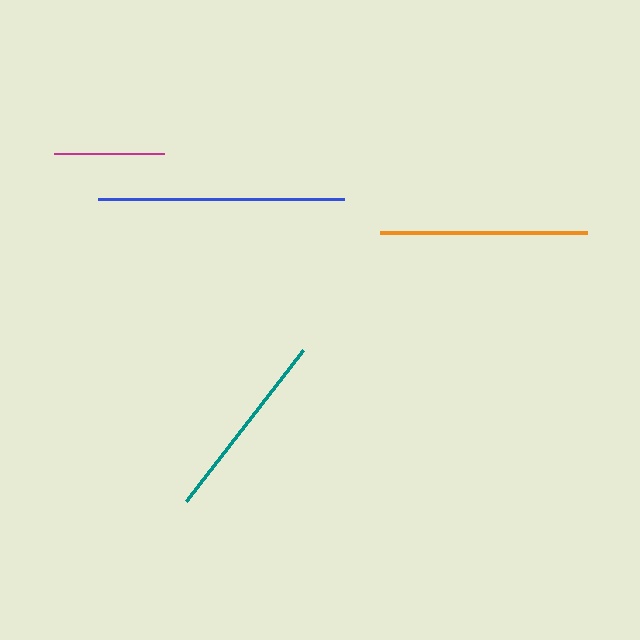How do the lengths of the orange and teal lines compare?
The orange and teal lines are approximately the same length.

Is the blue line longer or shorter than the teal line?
The blue line is longer than the teal line.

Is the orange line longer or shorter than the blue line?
The blue line is longer than the orange line.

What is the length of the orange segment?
The orange segment is approximately 207 pixels long.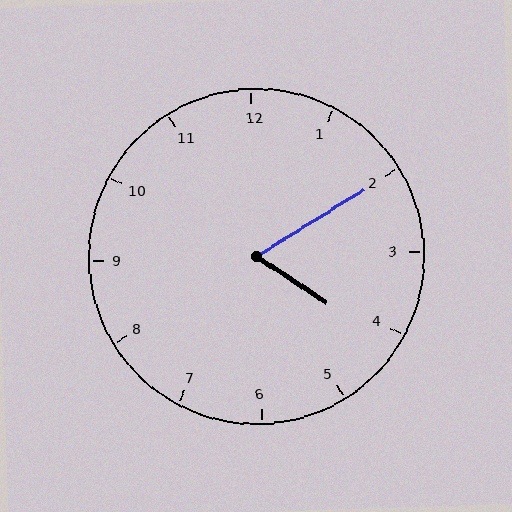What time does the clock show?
4:10.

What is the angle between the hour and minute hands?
Approximately 65 degrees.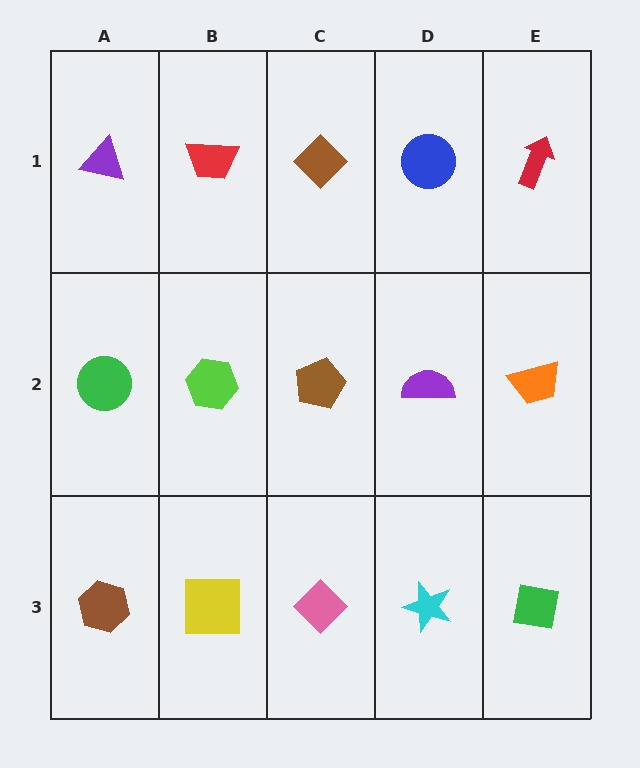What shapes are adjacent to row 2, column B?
A red trapezoid (row 1, column B), a yellow square (row 3, column B), a green circle (row 2, column A), a brown pentagon (row 2, column C).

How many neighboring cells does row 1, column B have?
3.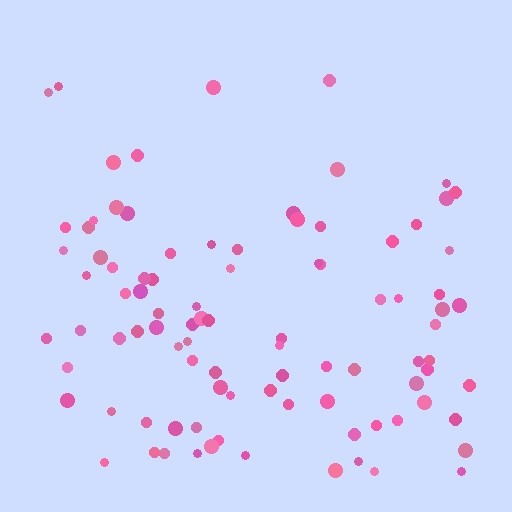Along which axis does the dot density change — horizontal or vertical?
Vertical.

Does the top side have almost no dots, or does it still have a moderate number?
Still a moderate number, just noticeably fewer than the bottom.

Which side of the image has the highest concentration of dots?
The bottom.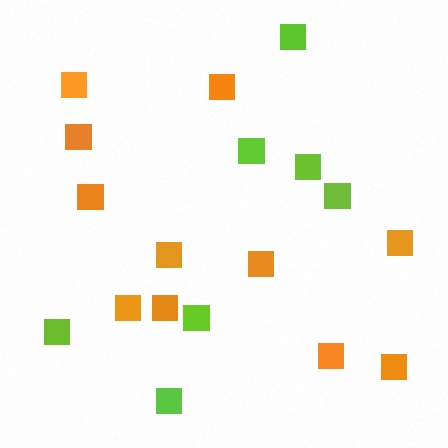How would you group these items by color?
There are 2 groups: one group of orange squares (11) and one group of lime squares (7).